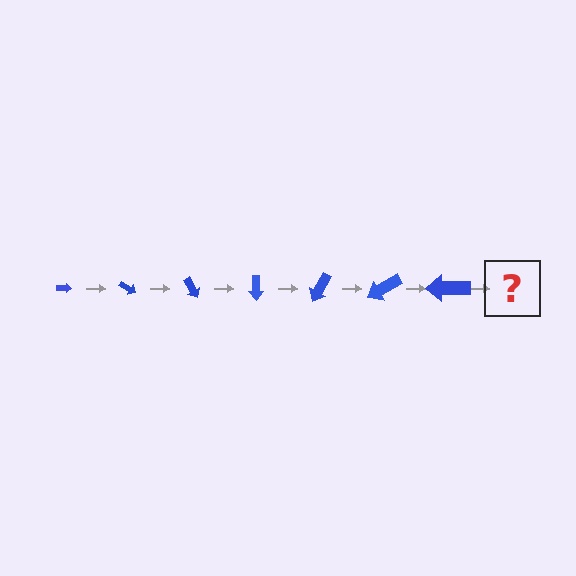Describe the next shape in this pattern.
It should be an arrow, larger than the previous one and rotated 210 degrees from the start.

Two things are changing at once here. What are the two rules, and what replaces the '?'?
The two rules are that the arrow grows larger each step and it rotates 30 degrees each step. The '?' should be an arrow, larger than the previous one and rotated 210 degrees from the start.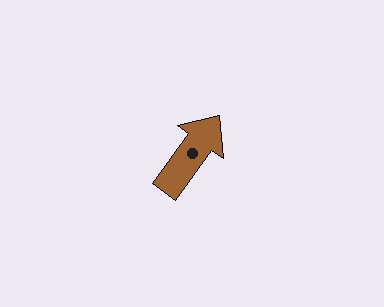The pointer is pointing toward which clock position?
Roughly 1 o'clock.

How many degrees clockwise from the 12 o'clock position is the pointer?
Approximately 36 degrees.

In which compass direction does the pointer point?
Northeast.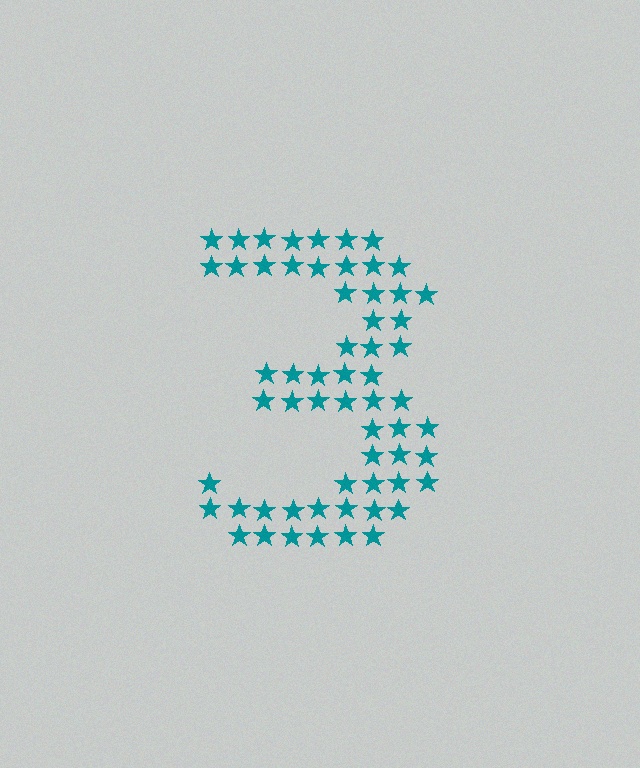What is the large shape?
The large shape is the digit 3.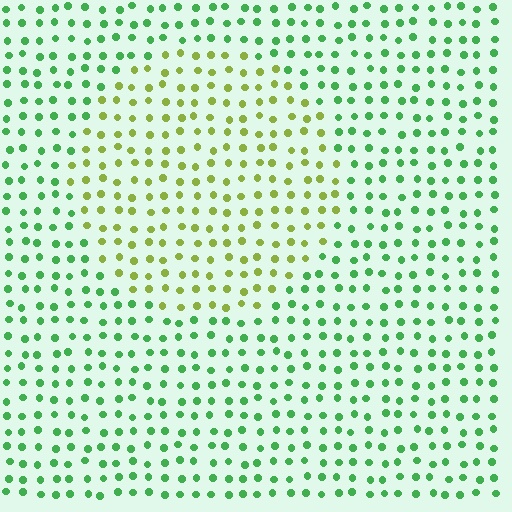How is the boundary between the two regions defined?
The boundary is defined purely by a slight shift in hue (about 48 degrees). Spacing, size, and orientation are identical on both sides.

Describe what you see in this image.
The image is filled with small green elements in a uniform arrangement. A circle-shaped region is visible where the elements are tinted to a slightly different hue, forming a subtle color boundary.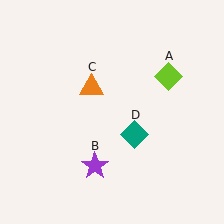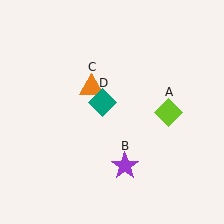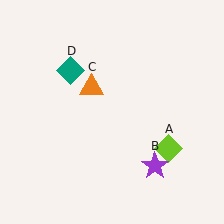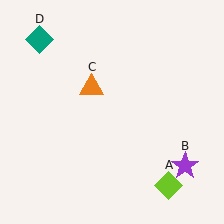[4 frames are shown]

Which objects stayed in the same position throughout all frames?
Orange triangle (object C) remained stationary.